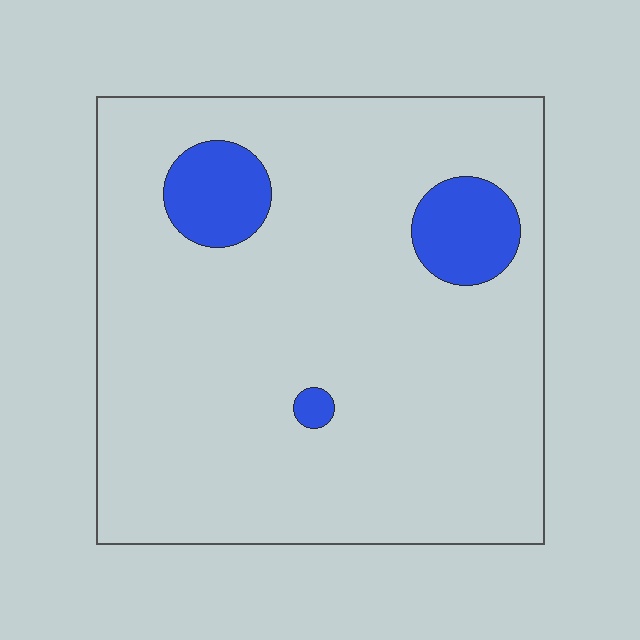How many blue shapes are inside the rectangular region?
3.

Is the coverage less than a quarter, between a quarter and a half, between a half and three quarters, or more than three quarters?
Less than a quarter.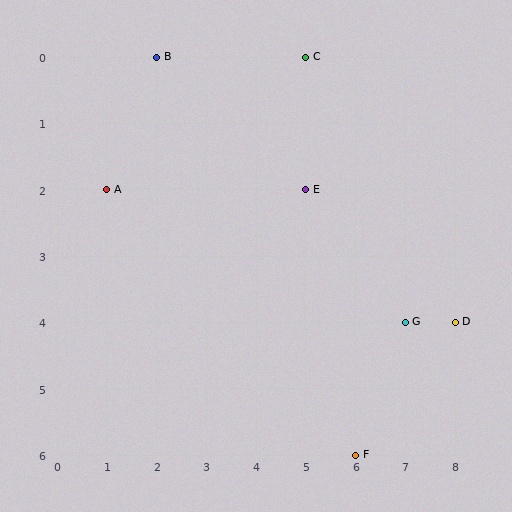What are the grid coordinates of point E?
Point E is at grid coordinates (5, 2).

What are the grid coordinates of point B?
Point B is at grid coordinates (2, 0).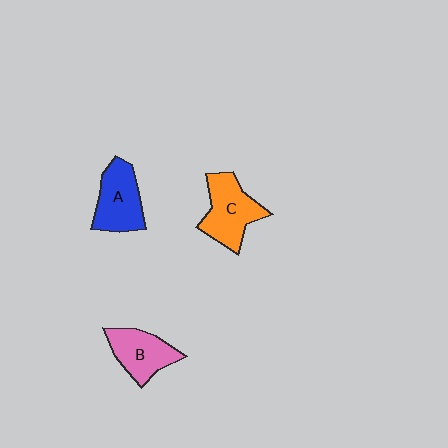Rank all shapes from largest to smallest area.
From largest to smallest: C (orange), A (blue), B (pink).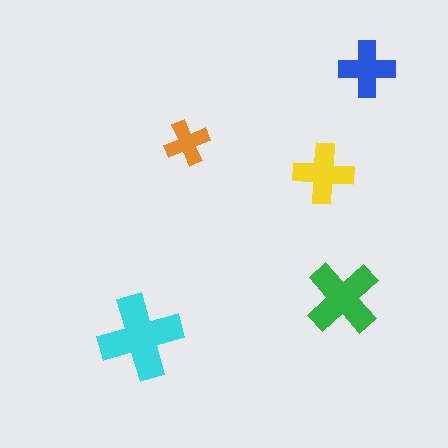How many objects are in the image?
There are 5 objects in the image.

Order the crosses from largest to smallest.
the cyan one, the green one, the yellow one, the blue one, the orange one.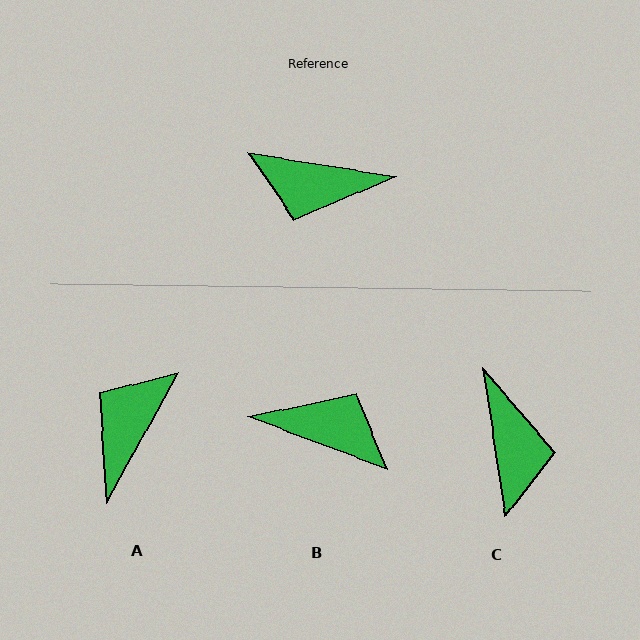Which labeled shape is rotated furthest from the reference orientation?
B, about 169 degrees away.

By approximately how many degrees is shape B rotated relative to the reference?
Approximately 169 degrees counter-clockwise.